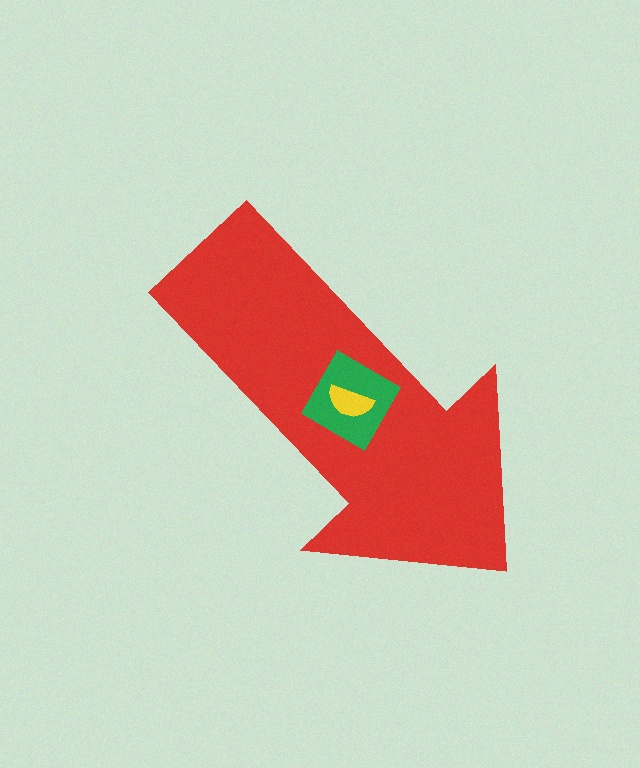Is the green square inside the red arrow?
Yes.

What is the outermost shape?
The red arrow.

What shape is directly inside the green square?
The yellow semicircle.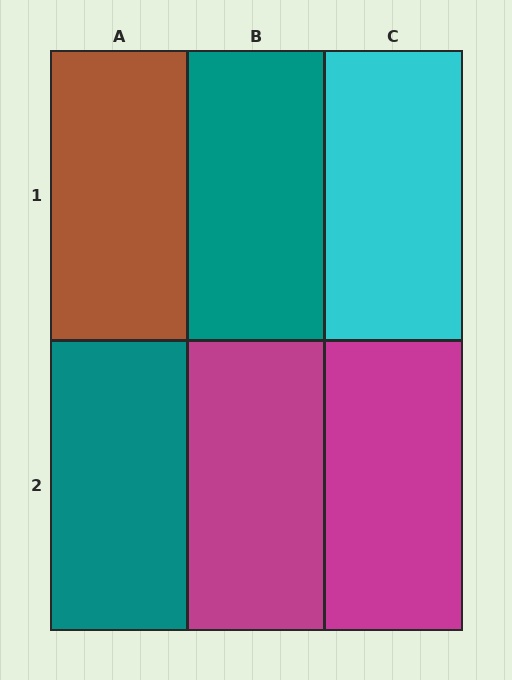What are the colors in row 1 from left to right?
Brown, teal, cyan.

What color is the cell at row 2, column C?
Magenta.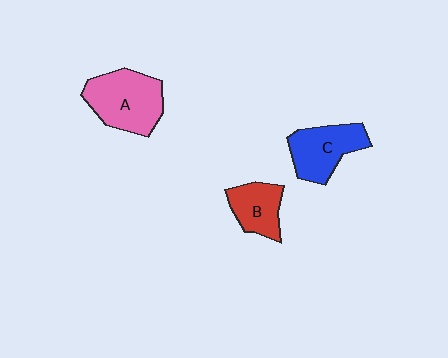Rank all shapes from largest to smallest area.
From largest to smallest: A (pink), C (blue), B (red).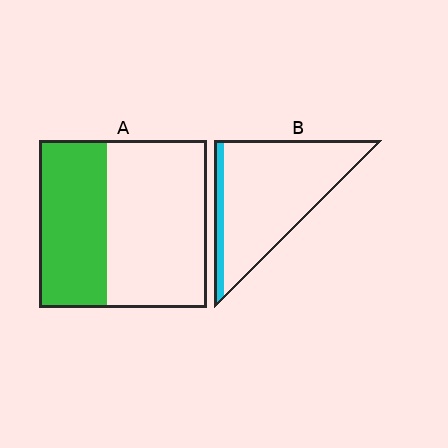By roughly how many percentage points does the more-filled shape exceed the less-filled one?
By roughly 30 percentage points (A over B).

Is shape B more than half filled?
No.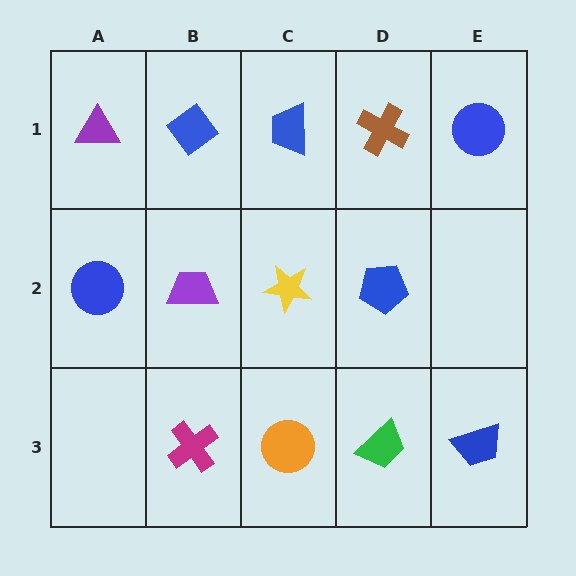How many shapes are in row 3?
4 shapes.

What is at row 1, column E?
A blue circle.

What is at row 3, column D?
A green trapezoid.